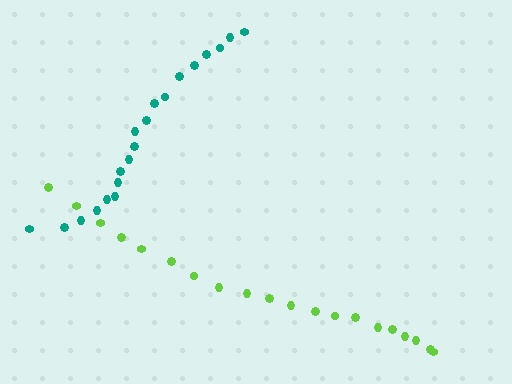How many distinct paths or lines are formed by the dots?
There are 2 distinct paths.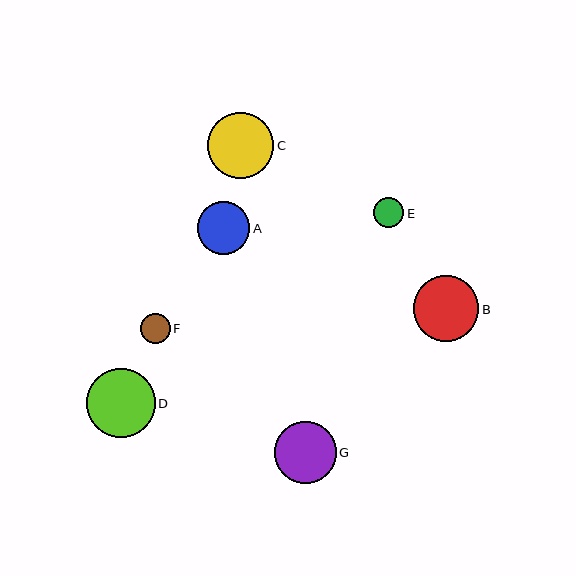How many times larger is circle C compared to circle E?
Circle C is approximately 2.2 times the size of circle E.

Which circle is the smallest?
Circle F is the smallest with a size of approximately 29 pixels.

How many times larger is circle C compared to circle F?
Circle C is approximately 2.2 times the size of circle F.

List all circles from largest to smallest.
From largest to smallest: D, C, B, G, A, E, F.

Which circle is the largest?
Circle D is the largest with a size of approximately 69 pixels.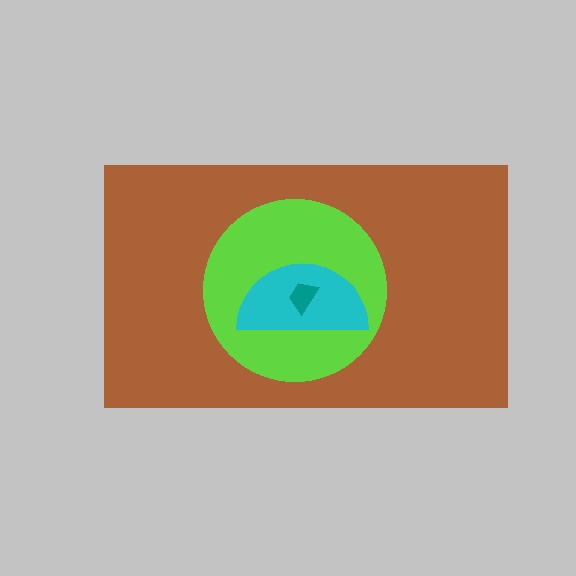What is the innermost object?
The teal trapezoid.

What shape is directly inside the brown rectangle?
The lime circle.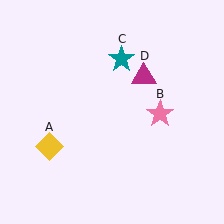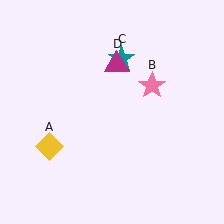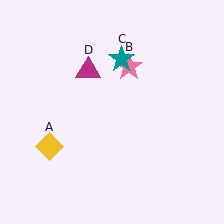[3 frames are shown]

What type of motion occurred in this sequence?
The pink star (object B), magenta triangle (object D) rotated counterclockwise around the center of the scene.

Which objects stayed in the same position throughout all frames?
Yellow diamond (object A) and teal star (object C) remained stationary.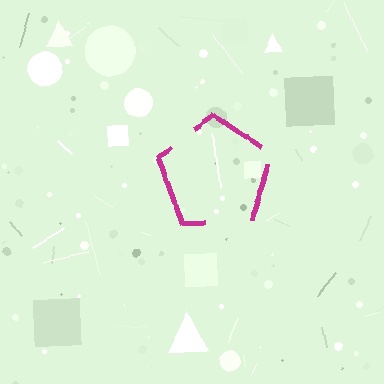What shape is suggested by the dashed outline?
The dashed outline suggests a pentagon.